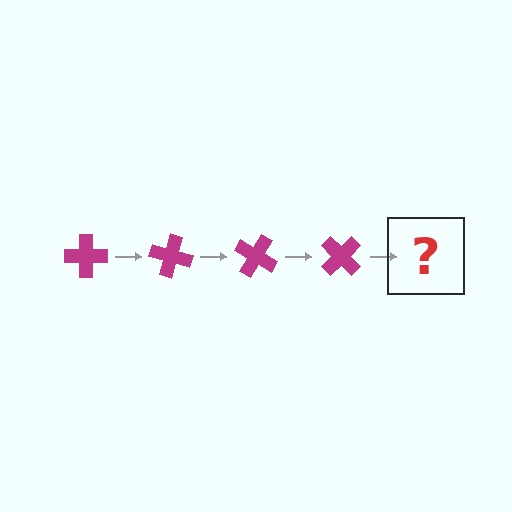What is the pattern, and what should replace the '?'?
The pattern is that the cross rotates 15 degrees each step. The '?' should be a magenta cross rotated 60 degrees.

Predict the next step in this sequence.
The next step is a magenta cross rotated 60 degrees.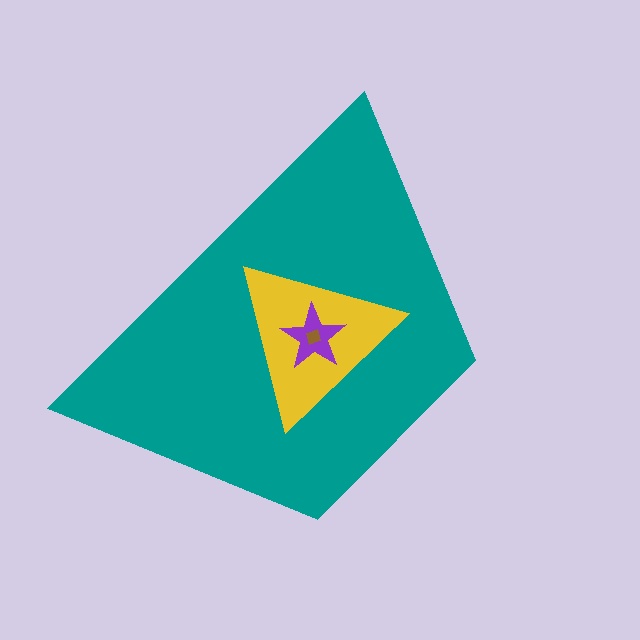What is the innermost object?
The brown diamond.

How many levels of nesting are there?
4.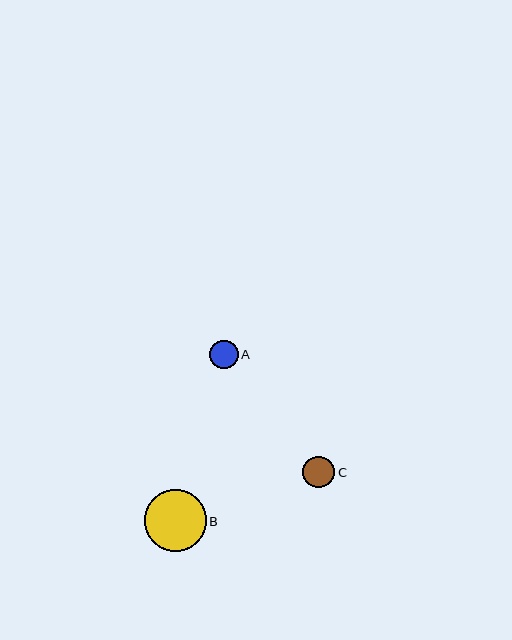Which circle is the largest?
Circle B is the largest with a size of approximately 62 pixels.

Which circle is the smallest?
Circle A is the smallest with a size of approximately 28 pixels.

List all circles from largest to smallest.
From largest to smallest: B, C, A.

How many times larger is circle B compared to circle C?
Circle B is approximately 1.9 times the size of circle C.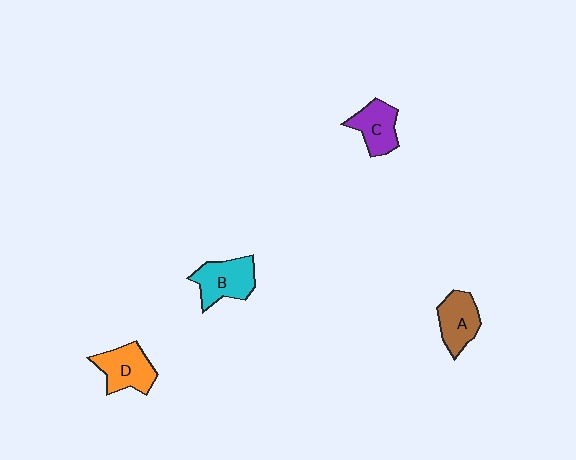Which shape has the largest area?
Shape B (cyan).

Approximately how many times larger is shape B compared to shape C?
Approximately 1.2 times.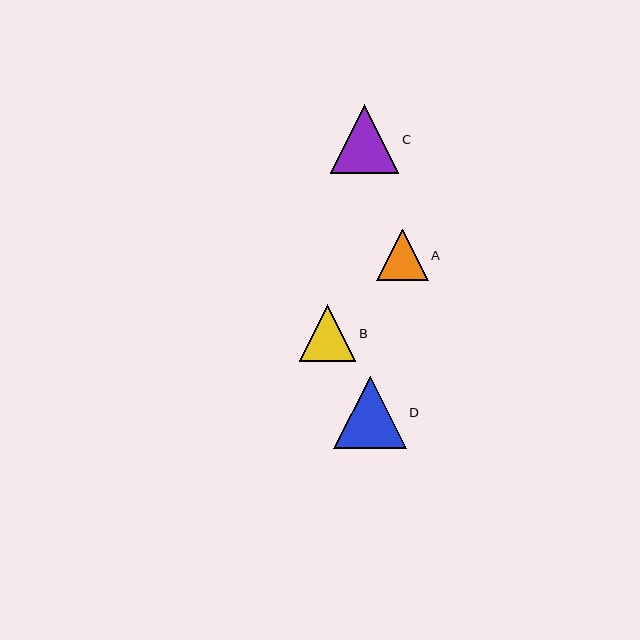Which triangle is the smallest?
Triangle A is the smallest with a size of approximately 51 pixels.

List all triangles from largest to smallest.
From largest to smallest: D, C, B, A.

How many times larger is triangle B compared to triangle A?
Triangle B is approximately 1.1 times the size of triangle A.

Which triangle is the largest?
Triangle D is the largest with a size of approximately 72 pixels.